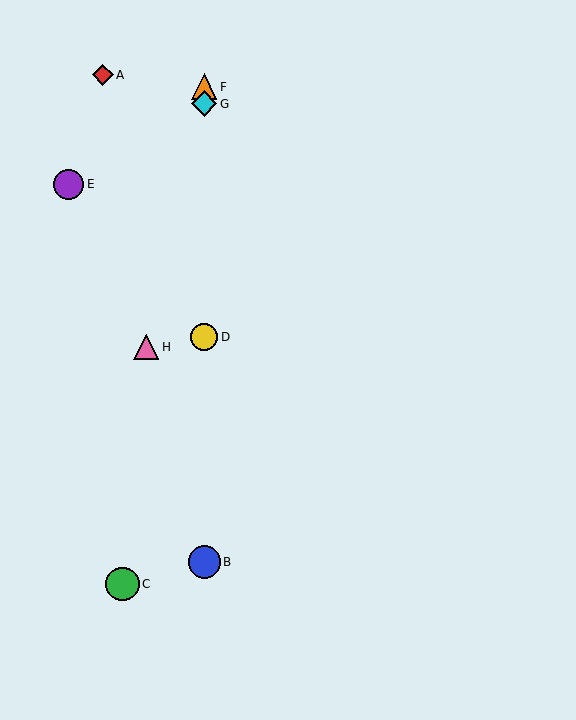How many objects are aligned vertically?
4 objects (B, D, F, G) are aligned vertically.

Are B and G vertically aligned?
Yes, both are at x≈204.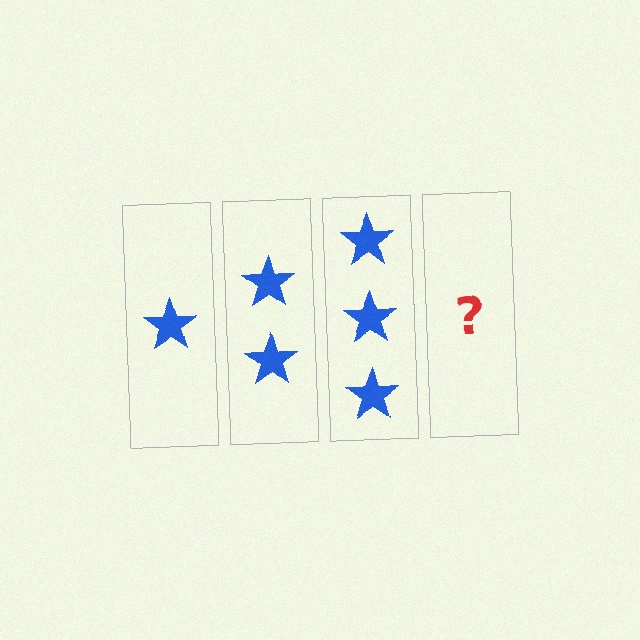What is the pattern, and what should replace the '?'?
The pattern is that each step adds one more star. The '?' should be 4 stars.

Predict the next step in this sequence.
The next step is 4 stars.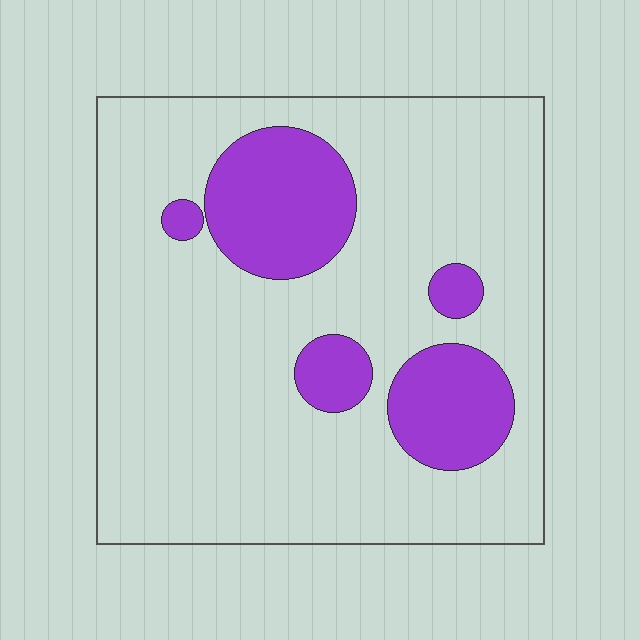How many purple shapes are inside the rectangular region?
5.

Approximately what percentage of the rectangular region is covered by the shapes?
Approximately 20%.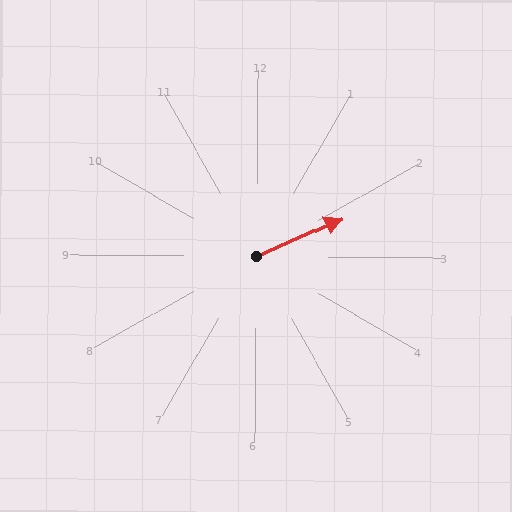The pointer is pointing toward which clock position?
Roughly 2 o'clock.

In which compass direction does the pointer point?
Northeast.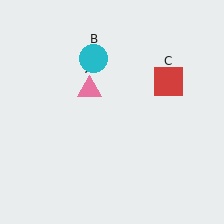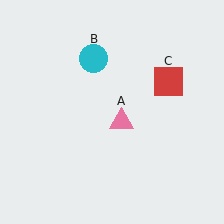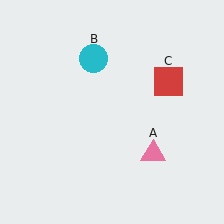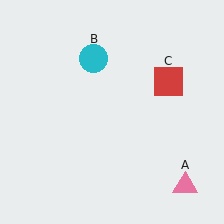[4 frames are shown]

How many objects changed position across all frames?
1 object changed position: pink triangle (object A).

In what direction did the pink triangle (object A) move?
The pink triangle (object A) moved down and to the right.